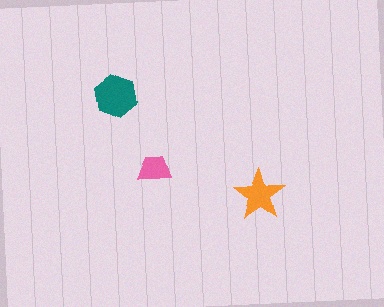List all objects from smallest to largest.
The pink trapezoid, the orange star, the teal hexagon.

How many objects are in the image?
There are 3 objects in the image.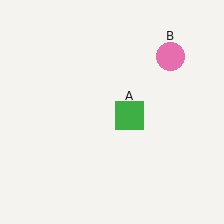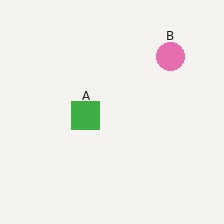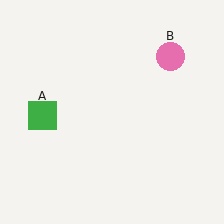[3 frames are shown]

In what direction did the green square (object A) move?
The green square (object A) moved left.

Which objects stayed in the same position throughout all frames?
Pink circle (object B) remained stationary.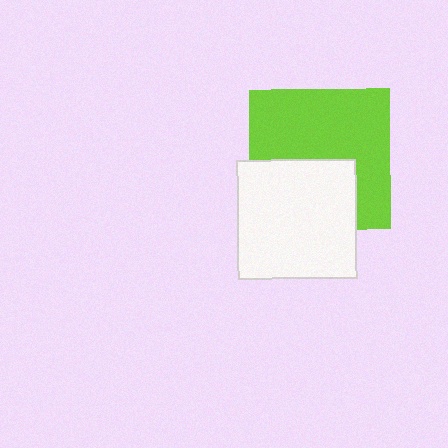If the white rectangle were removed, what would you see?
You would see the complete lime square.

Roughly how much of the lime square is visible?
About half of it is visible (roughly 61%).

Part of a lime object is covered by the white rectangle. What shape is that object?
It is a square.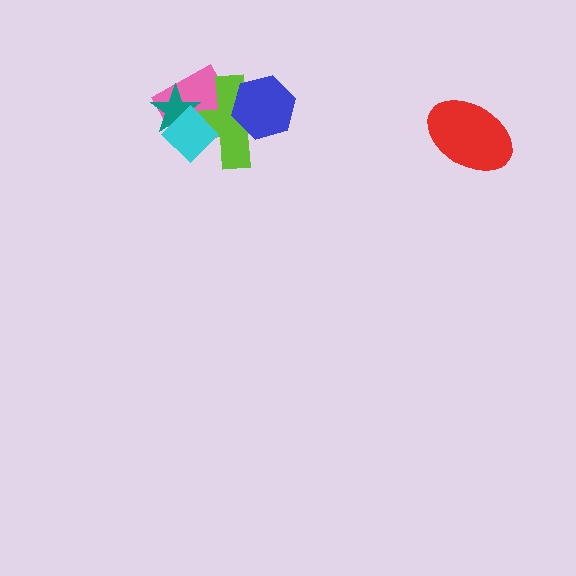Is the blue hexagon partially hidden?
No, no other shape covers it.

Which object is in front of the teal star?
The cyan diamond is in front of the teal star.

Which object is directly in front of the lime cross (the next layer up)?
The teal star is directly in front of the lime cross.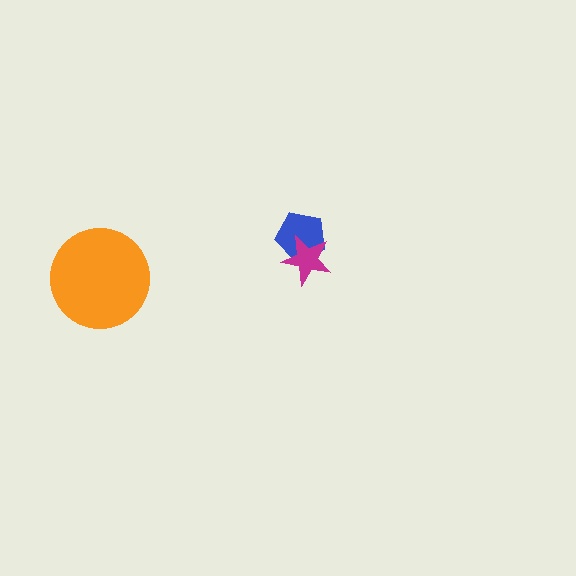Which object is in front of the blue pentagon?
The magenta star is in front of the blue pentagon.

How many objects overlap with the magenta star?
1 object overlaps with the magenta star.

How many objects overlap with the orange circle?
0 objects overlap with the orange circle.